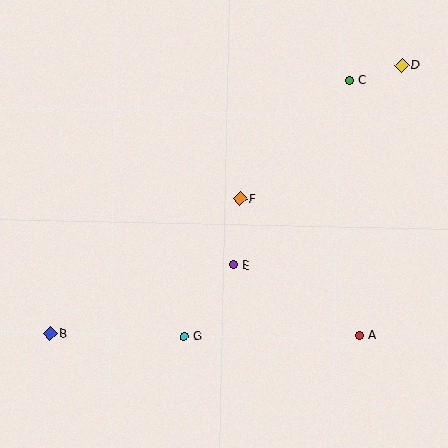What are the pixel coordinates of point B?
Point B is at (50, 334).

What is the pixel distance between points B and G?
The distance between B and G is 134 pixels.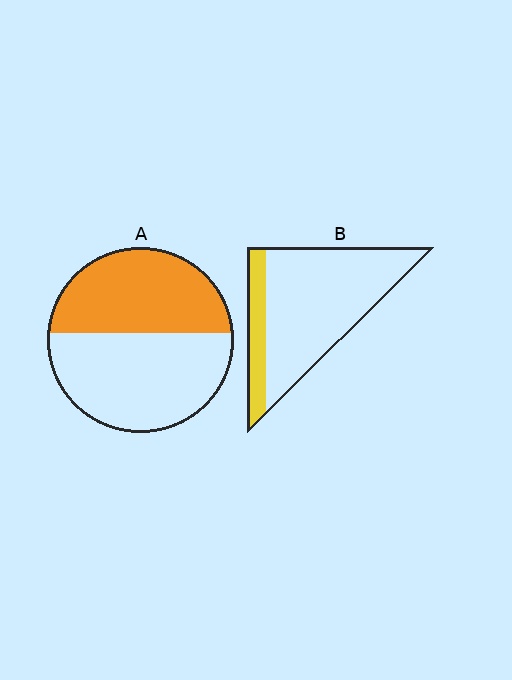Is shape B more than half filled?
No.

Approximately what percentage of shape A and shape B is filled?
A is approximately 45% and B is approximately 20%.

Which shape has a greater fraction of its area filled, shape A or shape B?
Shape A.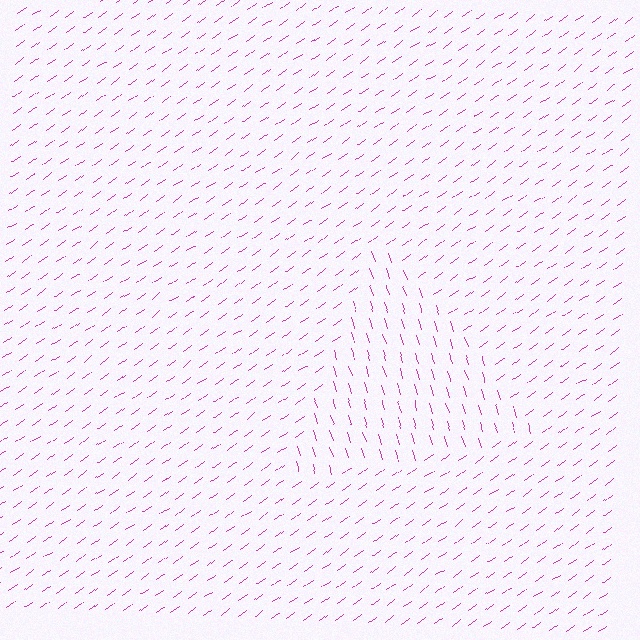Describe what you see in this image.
The image is filled with small magenta line segments. A triangle region in the image has lines oriented differently from the surrounding lines, creating a visible texture boundary.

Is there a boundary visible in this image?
Yes, there is a texture boundary formed by a change in line orientation.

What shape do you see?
I see a triangle.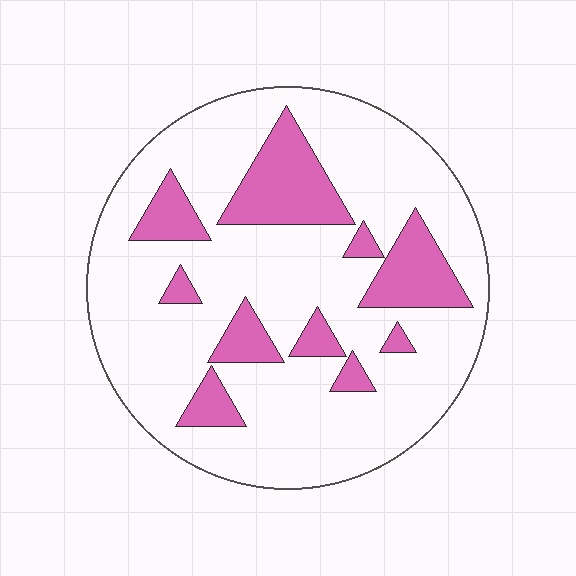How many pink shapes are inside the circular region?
10.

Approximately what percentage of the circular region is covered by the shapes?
Approximately 20%.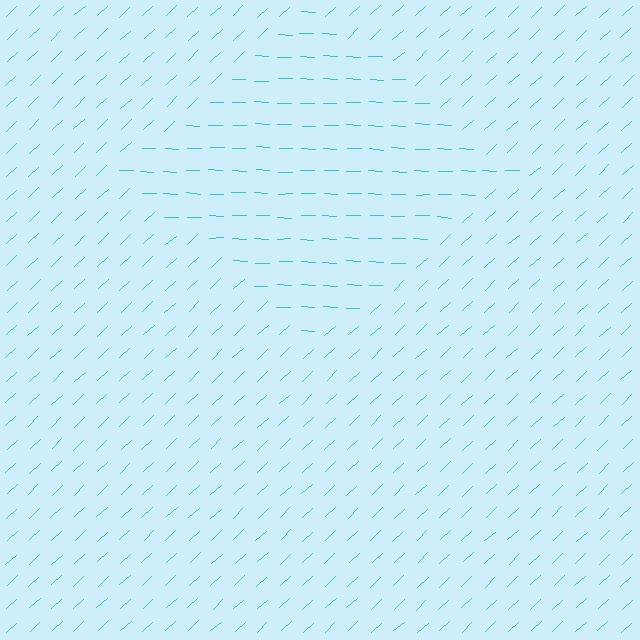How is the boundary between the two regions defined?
The boundary is defined purely by a change in line orientation (approximately 45 degrees difference). All lines are the same color and thickness.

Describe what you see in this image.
The image is filled with small cyan line segments. A diamond region in the image has lines oriented differently from the surrounding lines, creating a visible texture boundary.